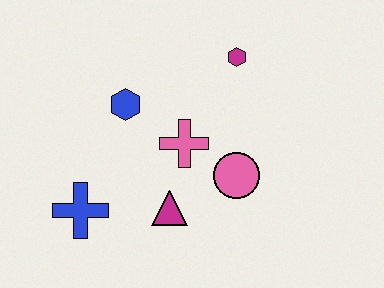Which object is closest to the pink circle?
The pink cross is closest to the pink circle.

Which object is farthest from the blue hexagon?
The pink circle is farthest from the blue hexagon.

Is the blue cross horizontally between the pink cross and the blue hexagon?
No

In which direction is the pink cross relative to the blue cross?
The pink cross is to the right of the blue cross.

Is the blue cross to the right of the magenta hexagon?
No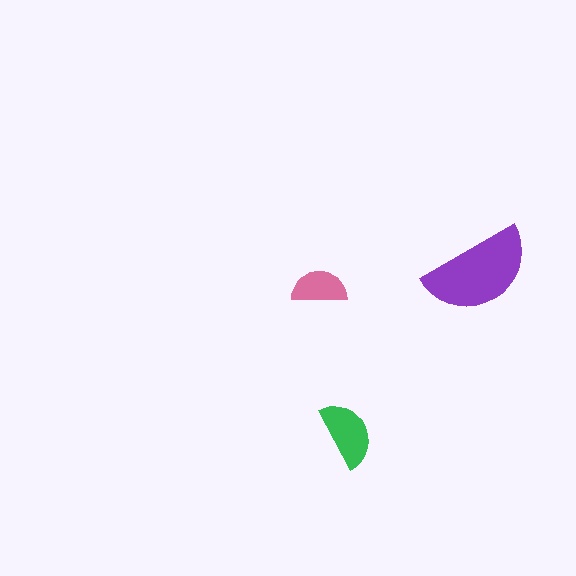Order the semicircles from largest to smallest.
the purple one, the green one, the pink one.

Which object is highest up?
The purple semicircle is topmost.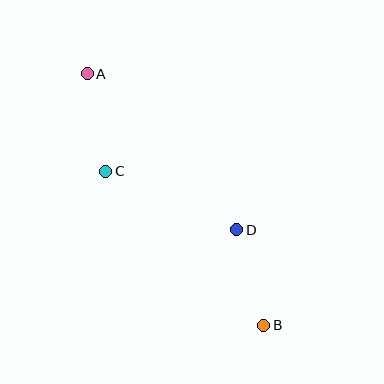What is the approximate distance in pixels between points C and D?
The distance between C and D is approximately 143 pixels.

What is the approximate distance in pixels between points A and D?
The distance between A and D is approximately 216 pixels.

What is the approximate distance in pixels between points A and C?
The distance between A and C is approximately 100 pixels.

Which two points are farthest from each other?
Points A and B are farthest from each other.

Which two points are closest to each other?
Points B and D are closest to each other.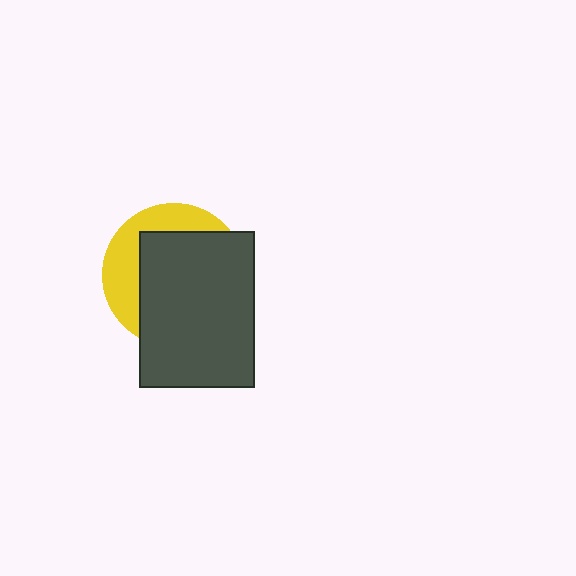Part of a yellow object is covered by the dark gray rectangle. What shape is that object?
It is a circle.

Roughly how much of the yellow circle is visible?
A small part of it is visible (roughly 33%).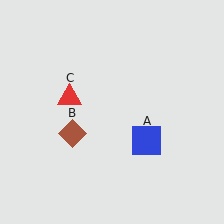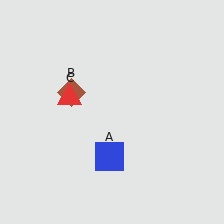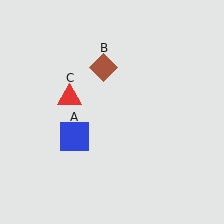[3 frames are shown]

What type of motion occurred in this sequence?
The blue square (object A), brown diamond (object B) rotated clockwise around the center of the scene.